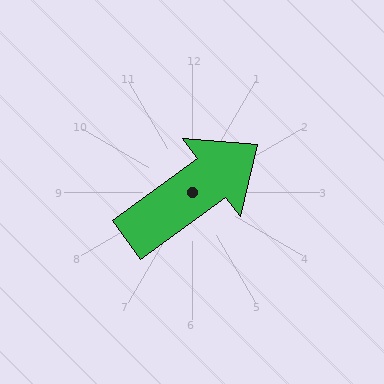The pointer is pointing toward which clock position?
Roughly 2 o'clock.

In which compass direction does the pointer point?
Northeast.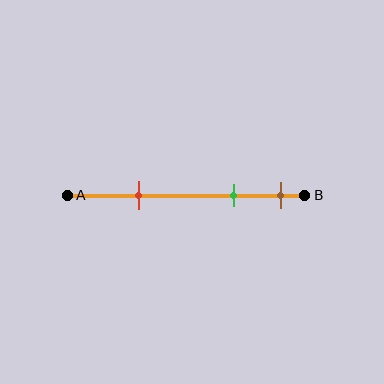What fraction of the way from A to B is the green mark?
The green mark is approximately 70% (0.7) of the way from A to B.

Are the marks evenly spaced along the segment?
No, the marks are not evenly spaced.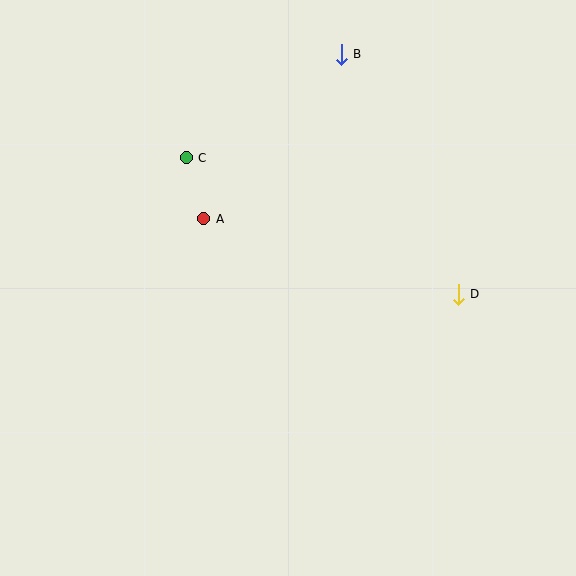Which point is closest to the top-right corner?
Point B is closest to the top-right corner.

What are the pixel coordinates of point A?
Point A is at (204, 219).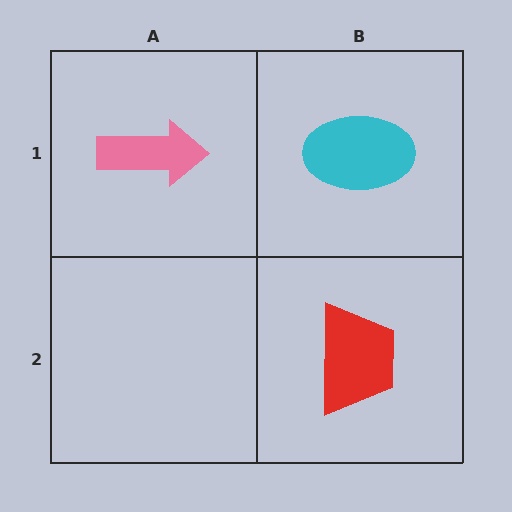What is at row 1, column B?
A cyan ellipse.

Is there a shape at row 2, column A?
No, that cell is empty.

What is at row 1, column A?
A pink arrow.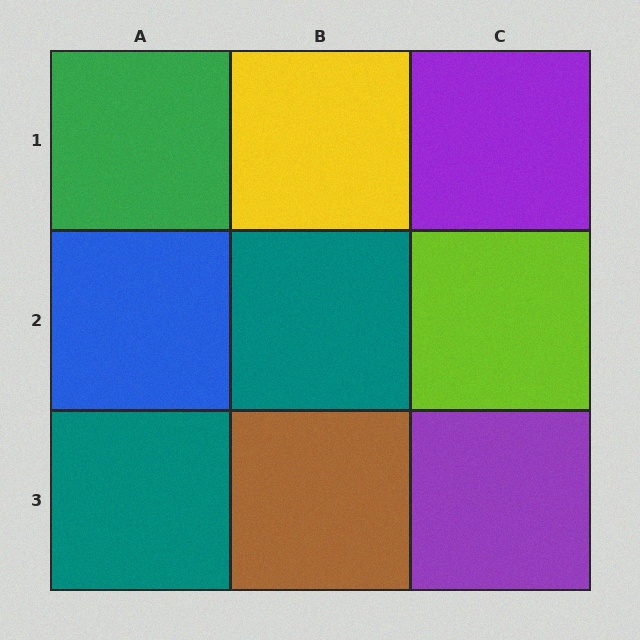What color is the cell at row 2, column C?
Lime.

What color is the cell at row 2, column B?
Teal.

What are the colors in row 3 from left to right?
Teal, brown, purple.